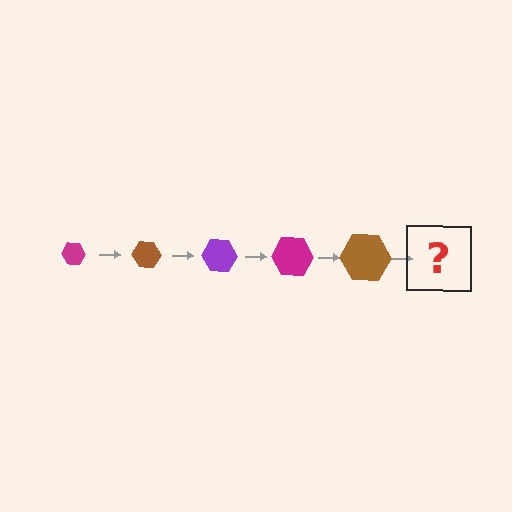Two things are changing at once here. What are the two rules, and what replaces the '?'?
The two rules are that the hexagon grows larger each step and the color cycles through magenta, brown, and purple. The '?' should be a purple hexagon, larger than the previous one.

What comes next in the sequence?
The next element should be a purple hexagon, larger than the previous one.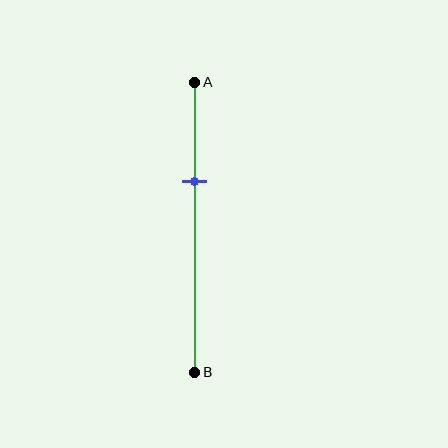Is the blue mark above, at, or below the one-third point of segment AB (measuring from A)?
The blue mark is approximately at the one-third point of segment AB.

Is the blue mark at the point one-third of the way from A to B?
Yes, the mark is approximately at the one-third point.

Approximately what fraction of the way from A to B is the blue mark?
The blue mark is approximately 35% of the way from A to B.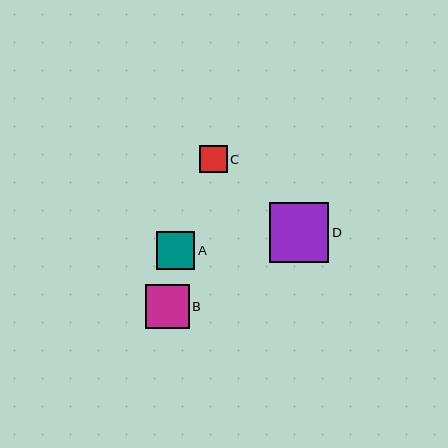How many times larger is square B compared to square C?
Square B is approximately 1.6 times the size of square C.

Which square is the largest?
Square D is the largest with a size of approximately 59 pixels.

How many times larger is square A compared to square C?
Square A is approximately 1.4 times the size of square C.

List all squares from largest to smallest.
From largest to smallest: D, B, A, C.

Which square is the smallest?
Square C is the smallest with a size of approximately 27 pixels.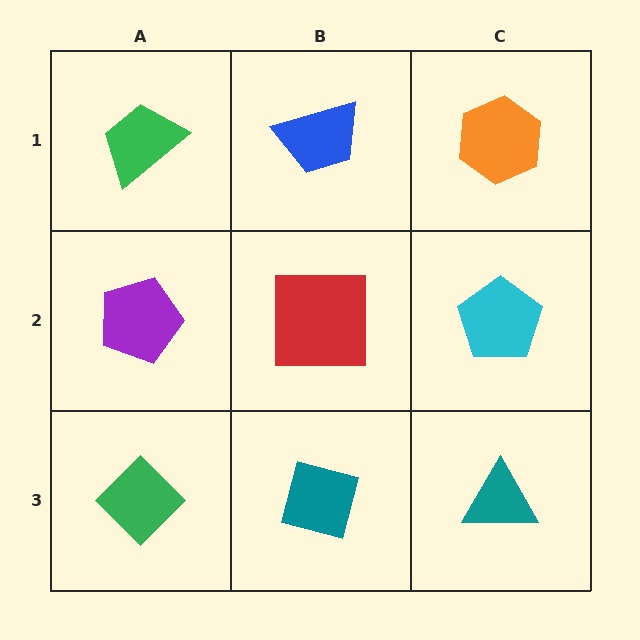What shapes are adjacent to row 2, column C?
An orange hexagon (row 1, column C), a teal triangle (row 3, column C), a red square (row 2, column B).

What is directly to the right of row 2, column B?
A cyan pentagon.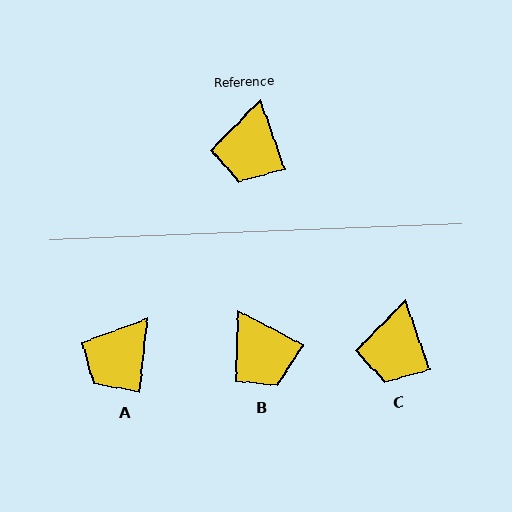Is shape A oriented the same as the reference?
No, it is off by about 25 degrees.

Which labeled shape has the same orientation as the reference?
C.